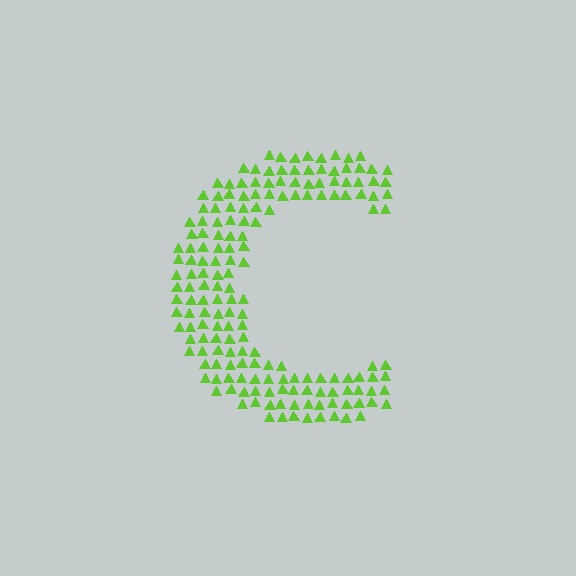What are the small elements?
The small elements are triangles.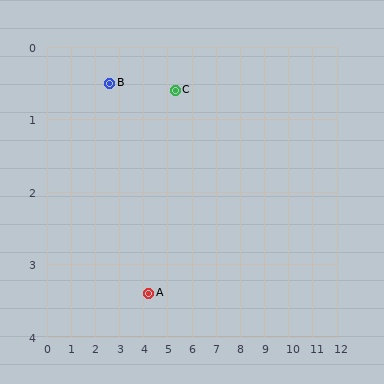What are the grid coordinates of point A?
Point A is at approximately (4.2, 3.4).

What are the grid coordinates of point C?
Point C is at approximately (5.3, 0.6).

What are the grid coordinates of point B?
Point B is at approximately (2.6, 0.5).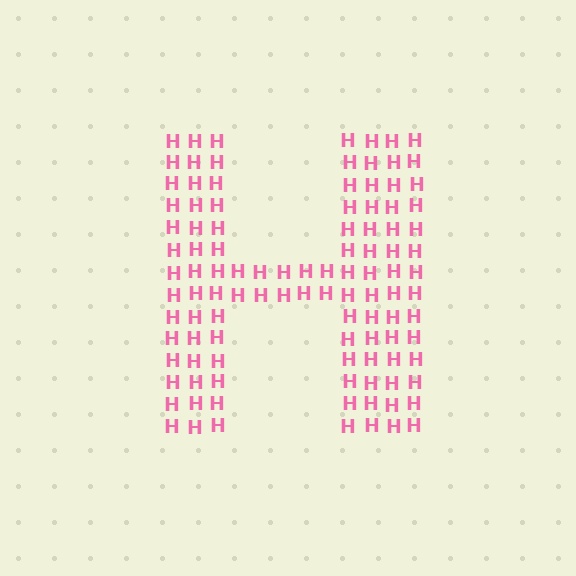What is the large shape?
The large shape is the letter H.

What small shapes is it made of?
It is made of small letter H's.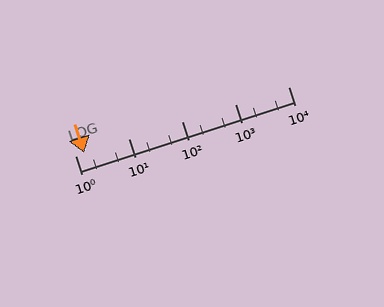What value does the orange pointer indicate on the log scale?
The pointer indicates approximately 1.5.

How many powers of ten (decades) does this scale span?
The scale spans 4 decades, from 1 to 10000.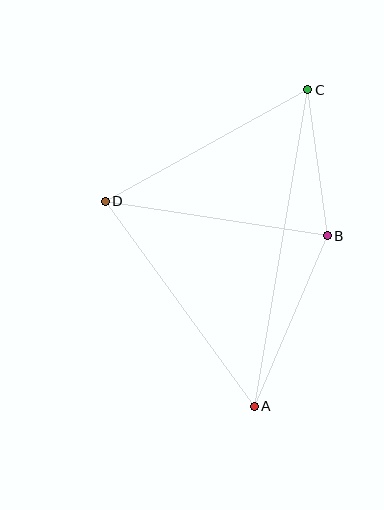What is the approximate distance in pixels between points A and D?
The distance between A and D is approximately 253 pixels.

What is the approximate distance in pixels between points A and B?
The distance between A and B is approximately 185 pixels.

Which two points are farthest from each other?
Points A and C are farthest from each other.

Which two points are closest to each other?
Points B and C are closest to each other.